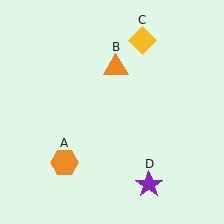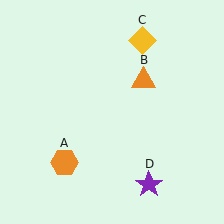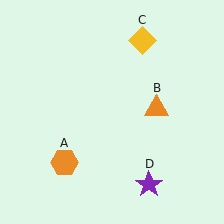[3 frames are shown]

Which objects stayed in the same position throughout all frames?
Orange hexagon (object A) and yellow diamond (object C) and purple star (object D) remained stationary.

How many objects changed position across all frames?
1 object changed position: orange triangle (object B).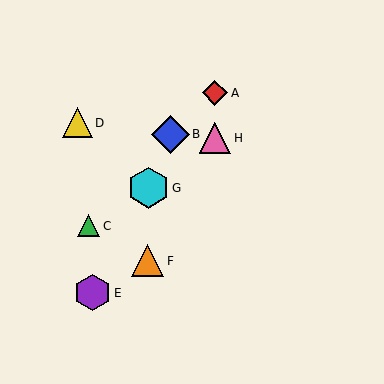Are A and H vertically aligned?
Yes, both are at x≈215.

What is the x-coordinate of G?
Object G is at x≈148.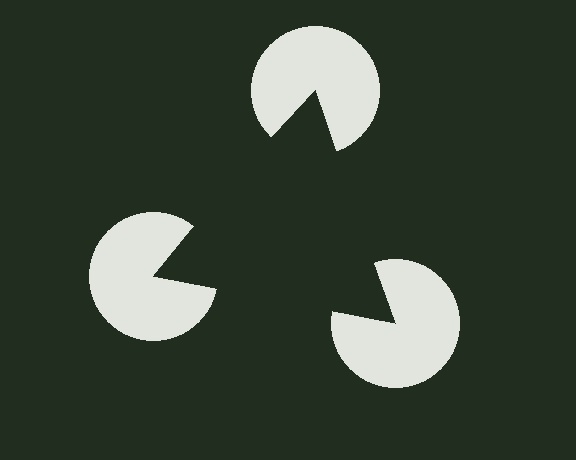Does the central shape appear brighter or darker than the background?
It typically appears slightly darker than the background, even though no actual brightness change is drawn.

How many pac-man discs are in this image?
There are 3 — one at each vertex of the illusory triangle.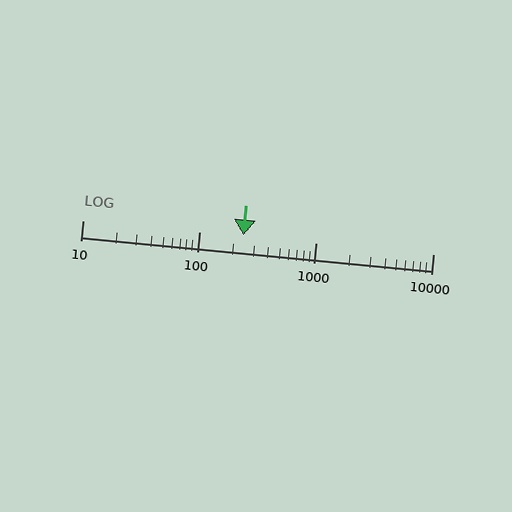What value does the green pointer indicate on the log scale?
The pointer indicates approximately 240.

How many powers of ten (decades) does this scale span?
The scale spans 3 decades, from 10 to 10000.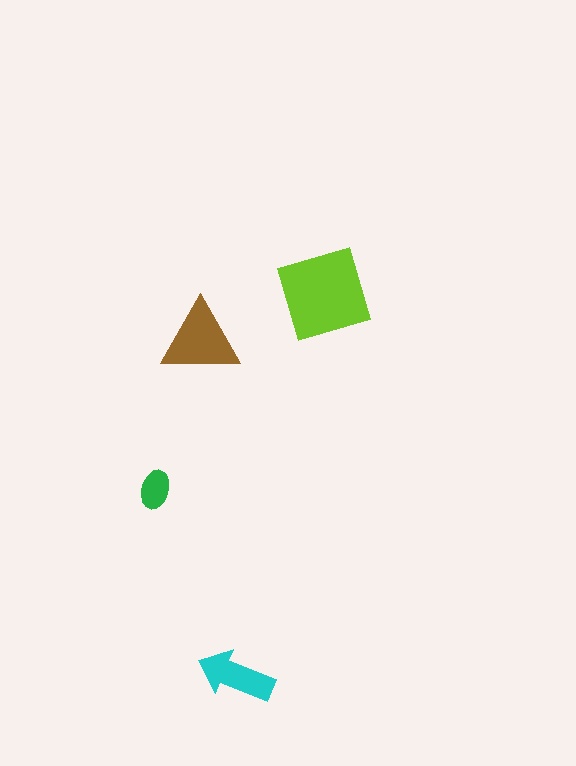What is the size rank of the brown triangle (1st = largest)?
2nd.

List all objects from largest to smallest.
The lime square, the brown triangle, the cyan arrow, the green ellipse.